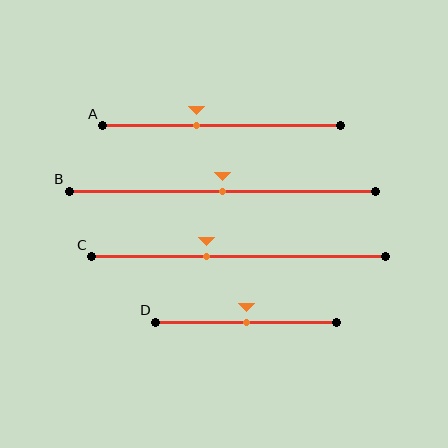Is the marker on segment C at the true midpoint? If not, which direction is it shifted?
No, the marker on segment C is shifted to the left by about 11% of the segment length.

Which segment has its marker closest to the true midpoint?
Segment B has its marker closest to the true midpoint.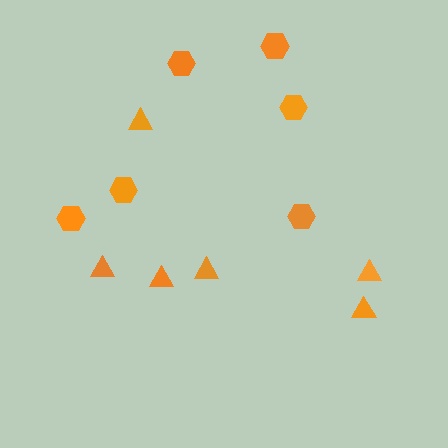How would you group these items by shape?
There are 2 groups: one group of triangles (6) and one group of hexagons (6).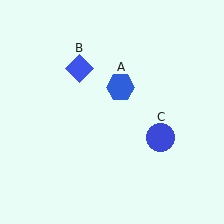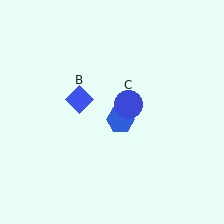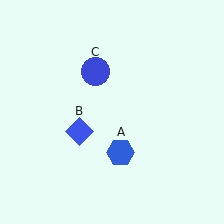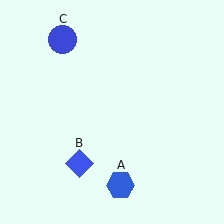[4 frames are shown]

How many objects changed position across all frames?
3 objects changed position: blue hexagon (object A), blue diamond (object B), blue circle (object C).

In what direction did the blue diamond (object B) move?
The blue diamond (object B) moved down.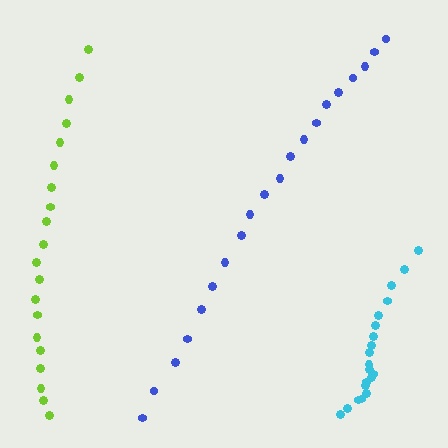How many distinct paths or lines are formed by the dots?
There are 3 distinct paths.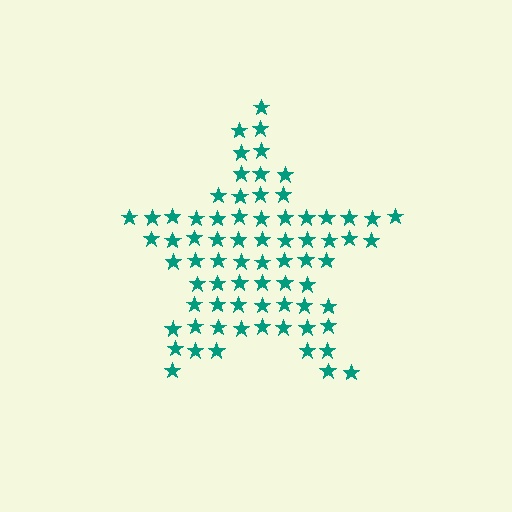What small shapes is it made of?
It is made of small stars.